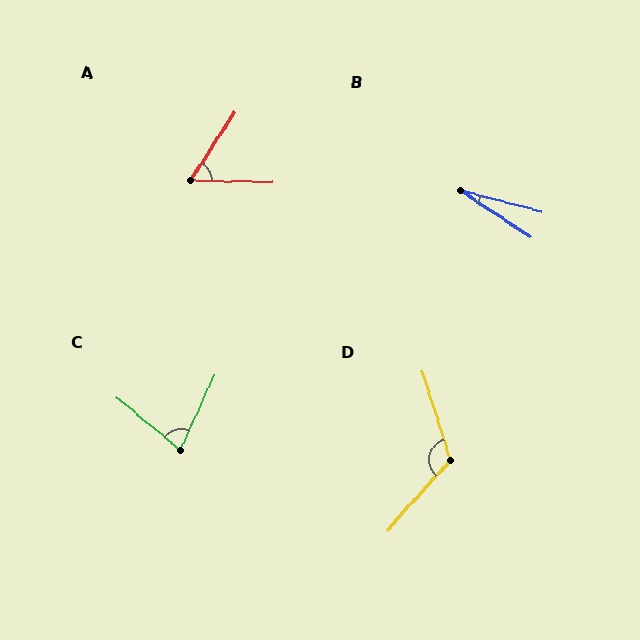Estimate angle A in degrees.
Approximately 58 degrees.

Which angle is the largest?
D, at approximately 121 degrees.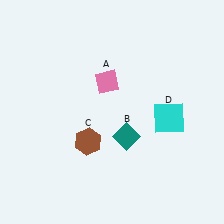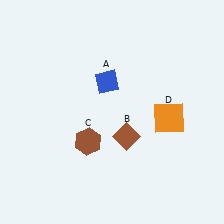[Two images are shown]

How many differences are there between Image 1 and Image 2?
There are 3 differences between the two images.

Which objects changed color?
A changed from pink to blue. B changed from teal to brown. D changed from cyan to orange.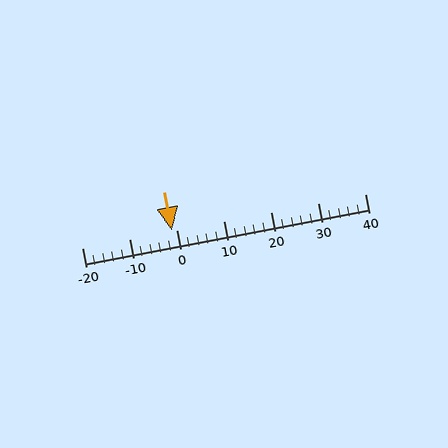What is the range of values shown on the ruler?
The ruler shows values from -20 to 40.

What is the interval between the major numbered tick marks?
The major tick marks are spaced 10 units apart.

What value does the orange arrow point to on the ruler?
The orange arrow points to approximately -1.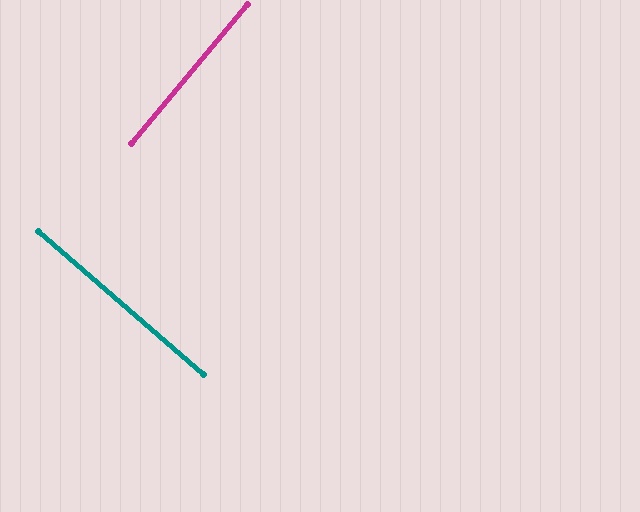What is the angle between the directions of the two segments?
Approximately 89 degrees.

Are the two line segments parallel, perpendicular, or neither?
Perpendicular — they meet at approximately 89°.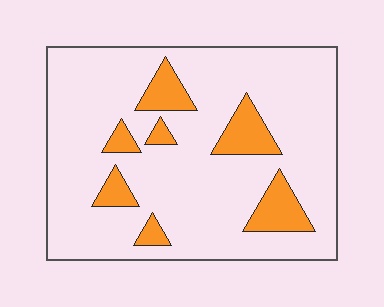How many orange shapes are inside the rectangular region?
7.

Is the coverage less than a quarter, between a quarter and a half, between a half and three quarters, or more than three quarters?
Less than a quarter.